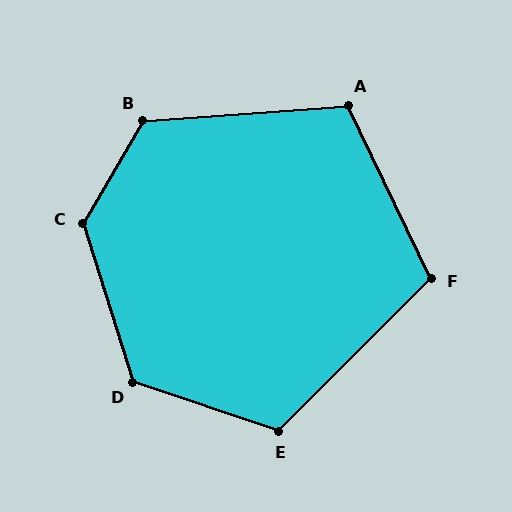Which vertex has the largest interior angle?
C, at approximately 132 degrees.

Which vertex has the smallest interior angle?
F, at approximately 109 degrees.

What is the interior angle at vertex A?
Approximately 111 degrees (obtuse).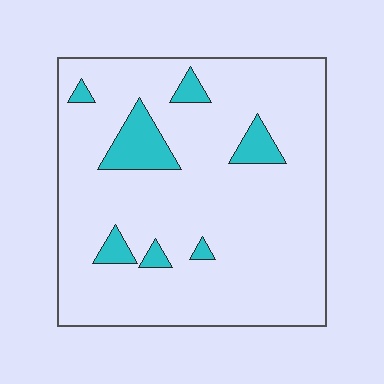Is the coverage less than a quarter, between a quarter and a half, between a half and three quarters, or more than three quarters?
Less than a quarter.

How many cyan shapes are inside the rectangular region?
7.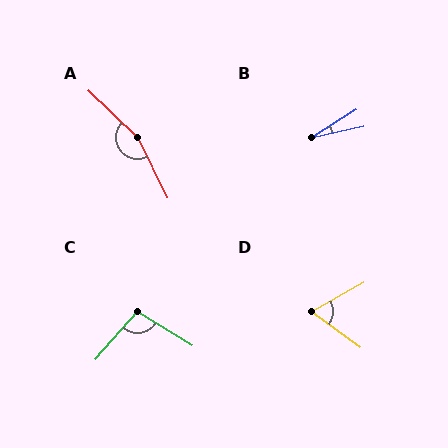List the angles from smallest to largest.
B (20°), D (65°), C (99°), A (160°).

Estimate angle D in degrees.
Approximately 65 degrees.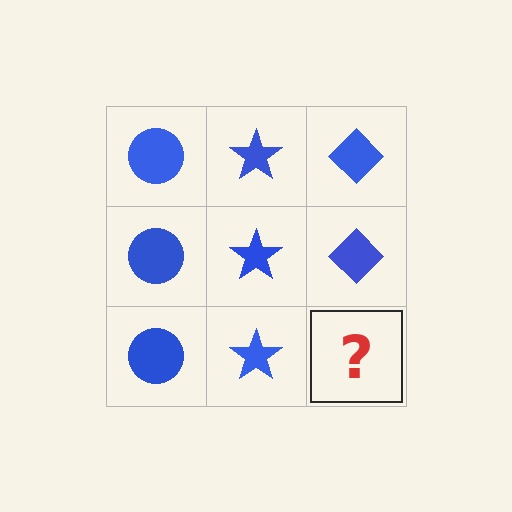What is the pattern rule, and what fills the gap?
The rule is that each column has a consistent shape. The gap should be filled with a blue diamond.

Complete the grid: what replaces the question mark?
The question mark should be replaced with a blue diamond.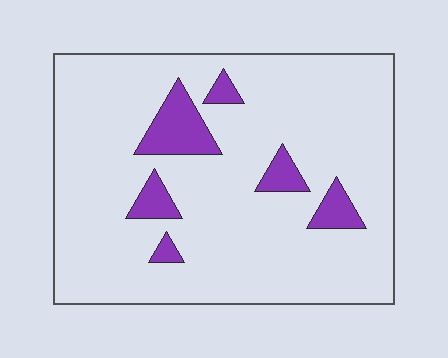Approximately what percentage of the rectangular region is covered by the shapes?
Approximately 10%.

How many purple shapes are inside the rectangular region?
6.